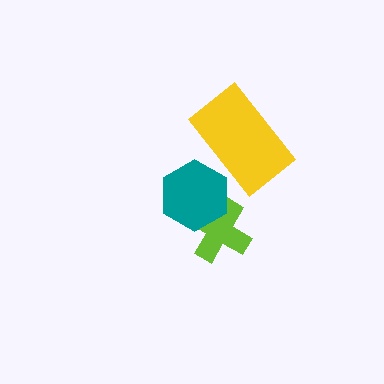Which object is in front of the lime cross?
The teal hexagon is in front of the lime cross.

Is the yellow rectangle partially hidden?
No, no other shape covers it.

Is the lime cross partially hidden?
Yes, it is partially covered by another shape.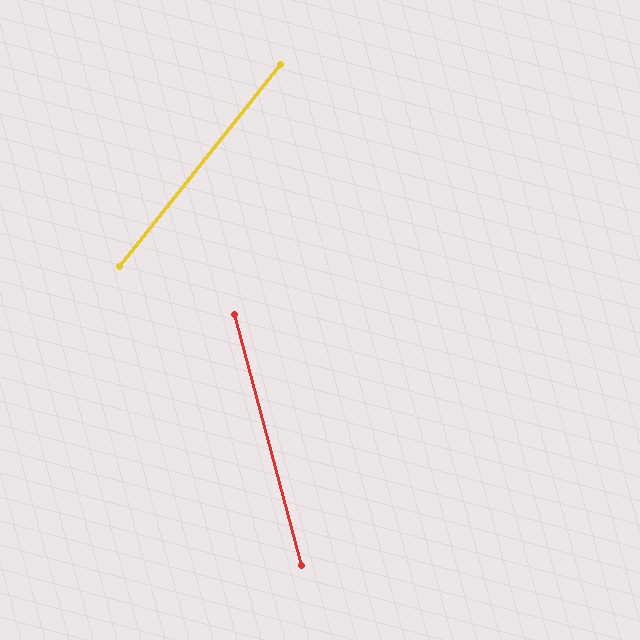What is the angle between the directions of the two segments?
Approximately 54 degrees.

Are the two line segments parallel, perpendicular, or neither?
Neither parallel nor perpendicular — they differ by about 54°.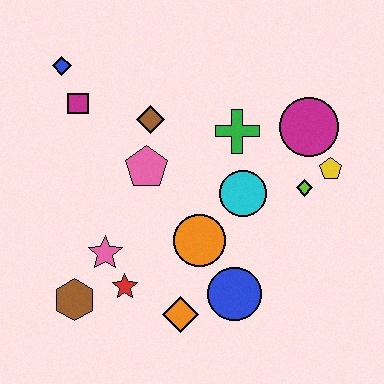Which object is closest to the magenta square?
The blue diamond is closest to the magenta square.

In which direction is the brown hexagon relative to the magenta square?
The brown hexagon is below the magenta square.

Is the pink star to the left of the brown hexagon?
No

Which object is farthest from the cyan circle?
The blue diamond is farthest from the cyan circle.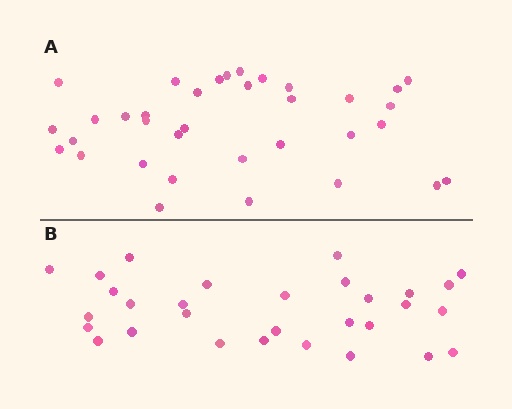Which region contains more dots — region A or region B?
Region A (the top region) has more dots.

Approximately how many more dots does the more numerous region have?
Region A has about 5 more dots than region B.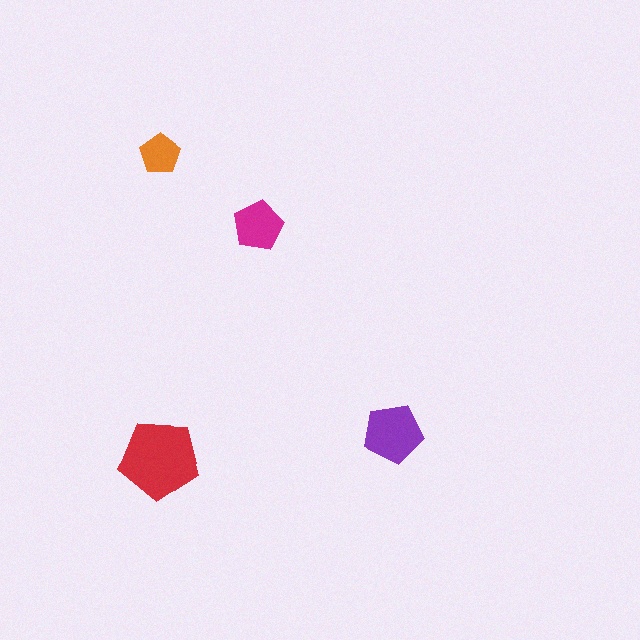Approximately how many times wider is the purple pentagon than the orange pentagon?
About 1.5 times wider.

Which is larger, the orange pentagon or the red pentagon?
The red one.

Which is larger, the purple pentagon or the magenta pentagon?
The purple one.